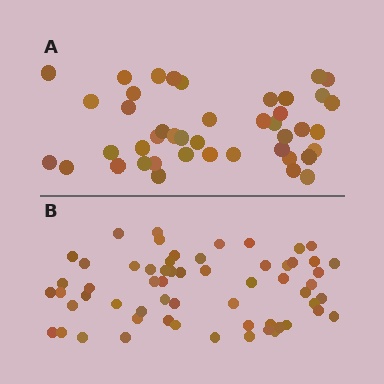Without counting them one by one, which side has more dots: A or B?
Region B (the bottom region) has more dots.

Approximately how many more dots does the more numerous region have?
Region B has approximately 15 more dots than region A.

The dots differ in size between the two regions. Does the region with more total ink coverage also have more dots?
No. Region A has more total ink coverage because its dots are larger, but region B actually contains more individual dots. Total area can be misleading — the number of items is what matters here.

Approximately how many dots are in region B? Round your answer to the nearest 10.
About 60 dots.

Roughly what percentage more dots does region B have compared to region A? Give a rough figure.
About 40% more.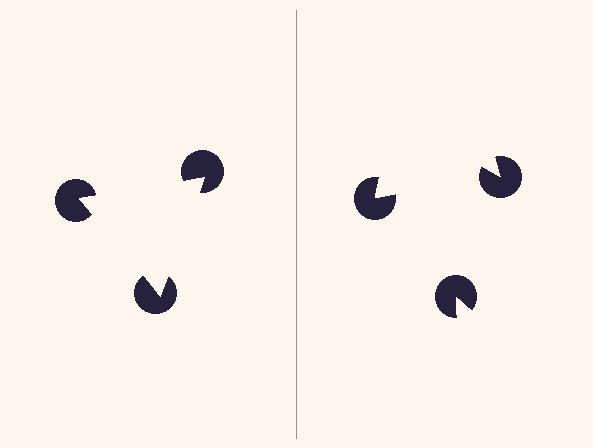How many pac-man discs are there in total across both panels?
6 — 3 on each side.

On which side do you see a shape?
An illusory triangle appears on the left side. On the right side the wedge cuts are rotated, so no coherent shape forms.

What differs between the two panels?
The pac-man discs are positioned identically on both sides; only the wedge orientations differ. On the left they align to a triangle; on the right they are misaligned.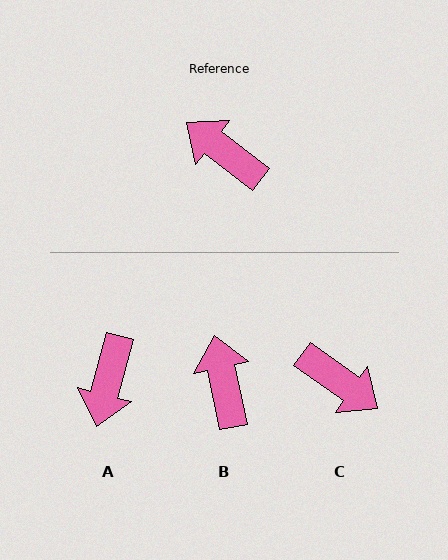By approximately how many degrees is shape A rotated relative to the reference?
Approximately 113 degrees counter-clockwise.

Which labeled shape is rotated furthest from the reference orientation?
C, about 178 degrees away.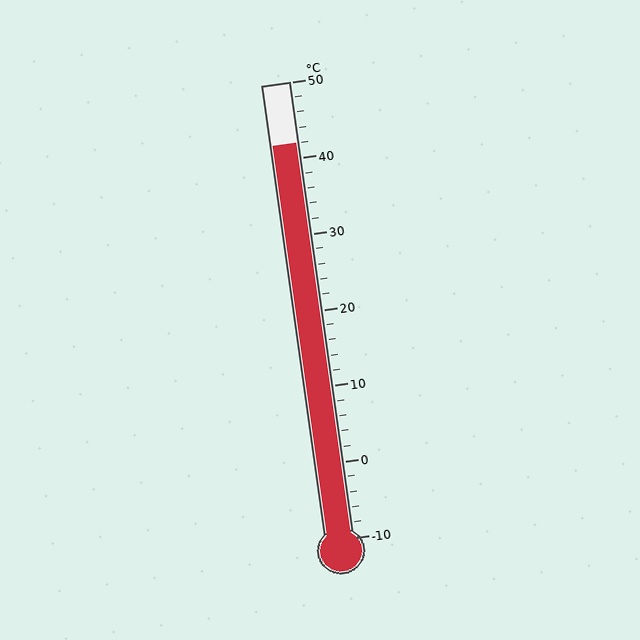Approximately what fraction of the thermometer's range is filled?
The thermometer is filled to approximately 85% of its range.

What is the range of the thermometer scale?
The thermometer scale ranges from -10°C to 50°C.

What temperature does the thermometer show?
The thermometer shows approximately 42°C.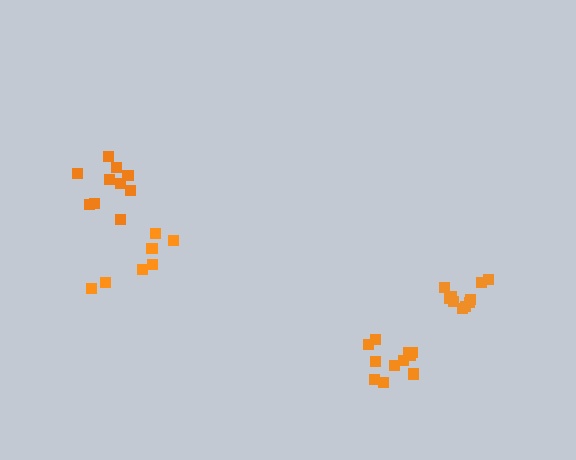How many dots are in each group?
Group 1: 11 dots, Group 2: 10 dots, Group 3: 7 dots, Group 4: 10 dots (38 total).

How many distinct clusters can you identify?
There are 4 distinct clusters.